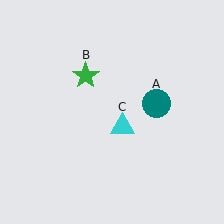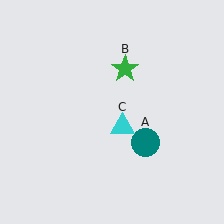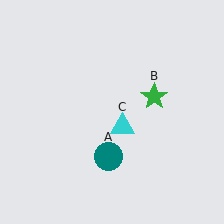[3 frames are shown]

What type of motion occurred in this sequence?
The teal circle (object A), green star (object B) rotated clockwise around the center of the scene.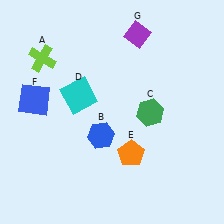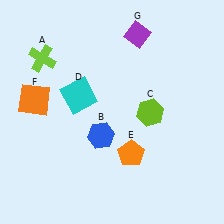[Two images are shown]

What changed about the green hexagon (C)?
In Image 1, C is green. In Image 2, it changed to lime.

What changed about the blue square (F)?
In Image 1, F is blue. In Image 2, it changed to orange.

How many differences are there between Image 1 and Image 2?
There are 2 differences between the two images.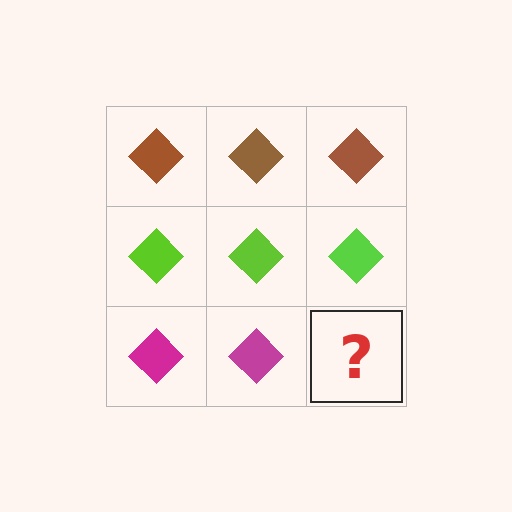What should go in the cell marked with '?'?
The missing cell should contain a magenta diamond.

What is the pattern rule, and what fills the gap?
The rule is that each row has a consistent color. The gap should be filled with a magenta diamond.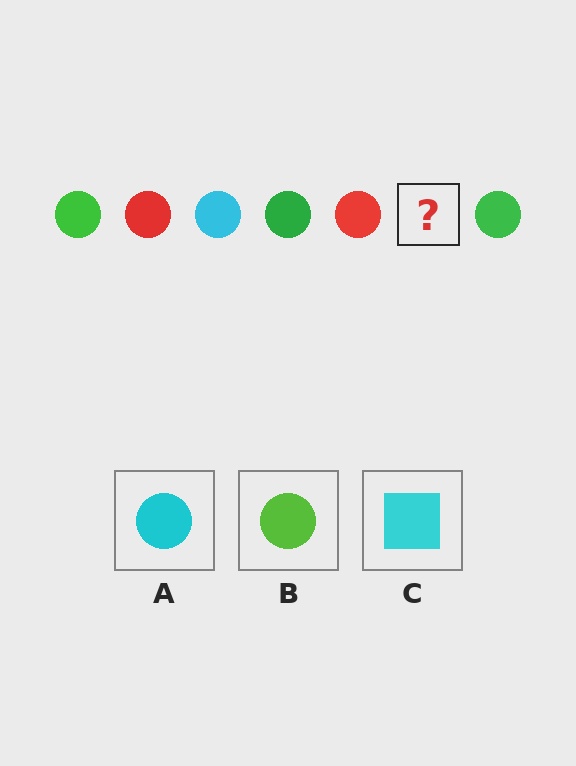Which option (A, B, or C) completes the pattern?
A.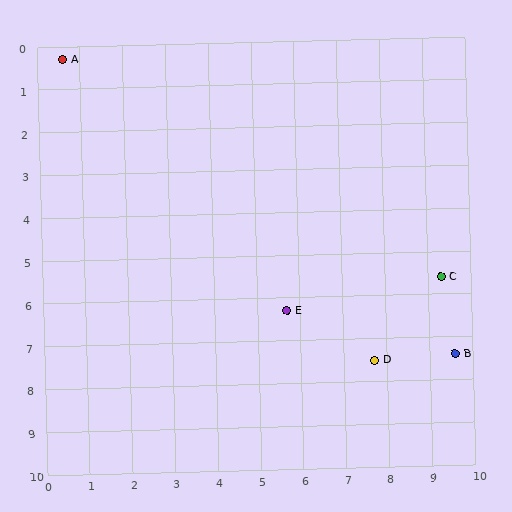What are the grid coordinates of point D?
Point D is at approximately (7.7, 7.5).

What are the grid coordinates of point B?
Point B is at approximately (9.6, 7.4).